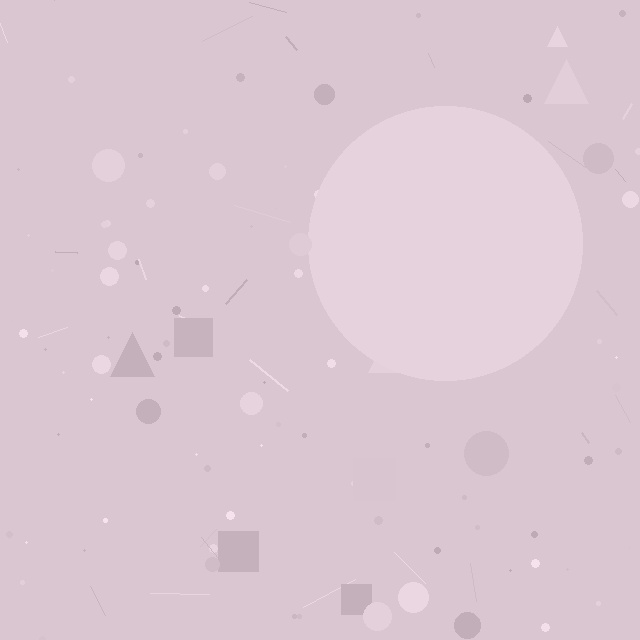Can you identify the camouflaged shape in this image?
The camouflaged shape is a circle.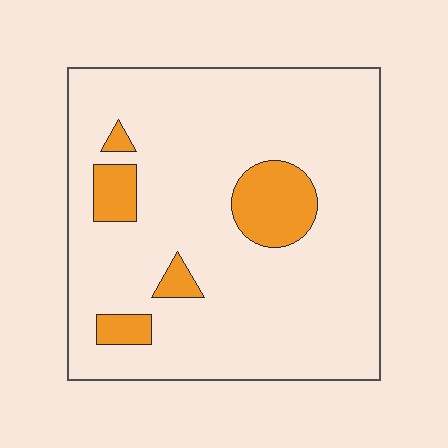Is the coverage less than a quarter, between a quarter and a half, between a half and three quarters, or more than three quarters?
Less than a quarter.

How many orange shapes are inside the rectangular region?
5.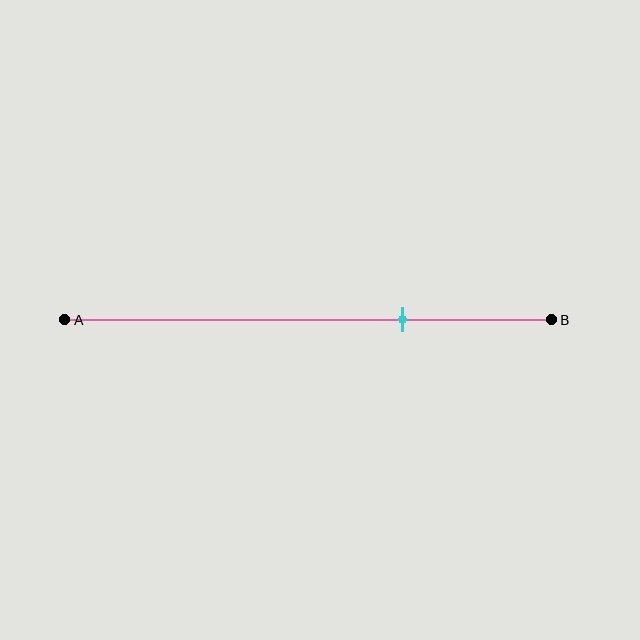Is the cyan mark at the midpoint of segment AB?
No, the mark is at about 70% from A, not at the 50% midpoint.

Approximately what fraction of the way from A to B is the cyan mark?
The cyan mark is approximately 70% of the way from A to B.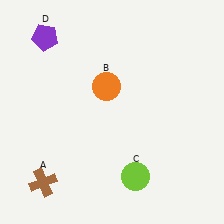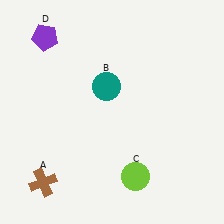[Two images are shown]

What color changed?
The circle (B) changed from orange in Image 1 to teal in Image 2.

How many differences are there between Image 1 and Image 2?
There is 1 difference between the two images.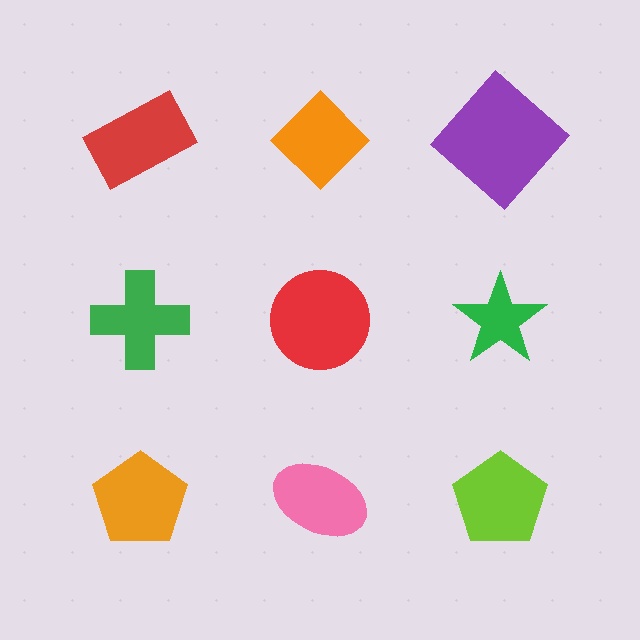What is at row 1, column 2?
An orange diamond.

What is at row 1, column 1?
A red rectangle.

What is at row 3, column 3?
A lime pentagon.